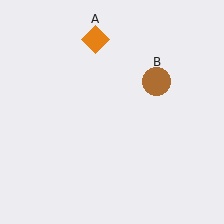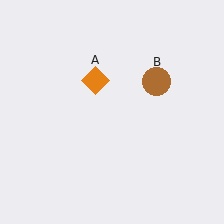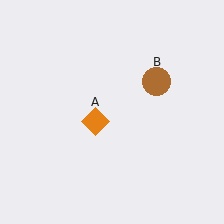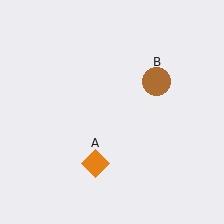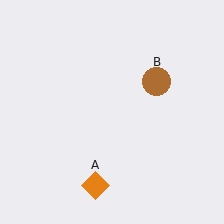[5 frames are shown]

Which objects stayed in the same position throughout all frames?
Brown circle (object B) remained stationary.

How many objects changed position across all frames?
1 object changed position: orange diamond (object A).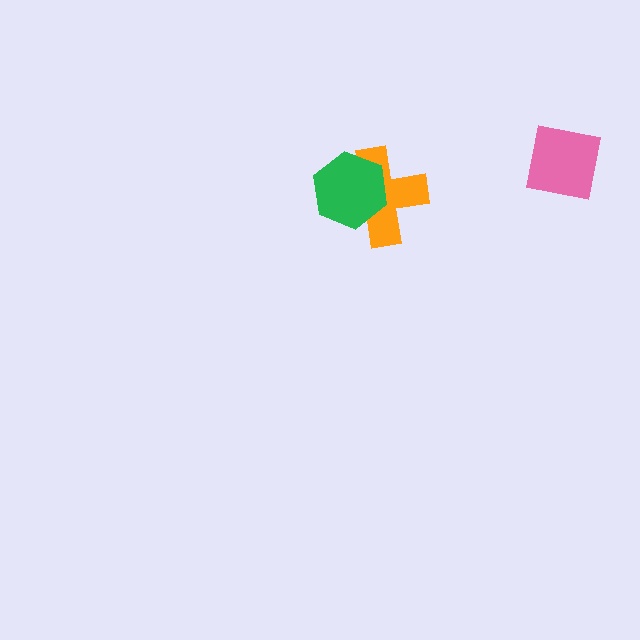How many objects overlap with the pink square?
0 objects overlap with the pink square.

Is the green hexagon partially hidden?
No, no other shape covers it.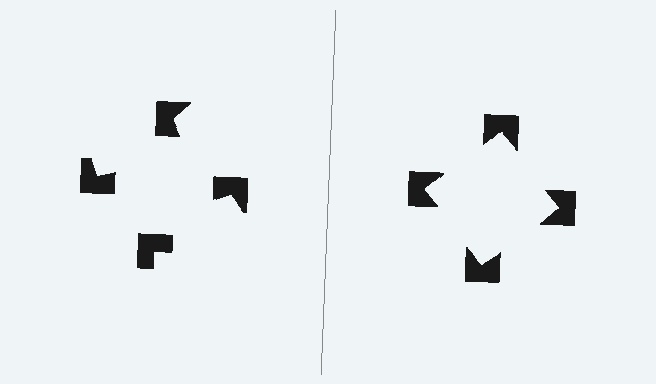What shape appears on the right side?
An illusory square.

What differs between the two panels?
The notched squares are positioned identically on both sides; only the wedge orientations differ. On the right they align to a square; on the left they are misaligned.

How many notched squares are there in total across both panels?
8 — 4 on each side.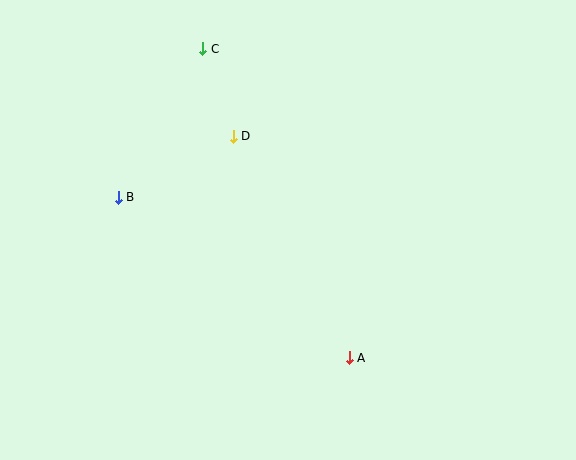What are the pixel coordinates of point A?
Point A is at (349, 358).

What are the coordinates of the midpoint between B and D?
The midpoint between B and D is at (176, 167).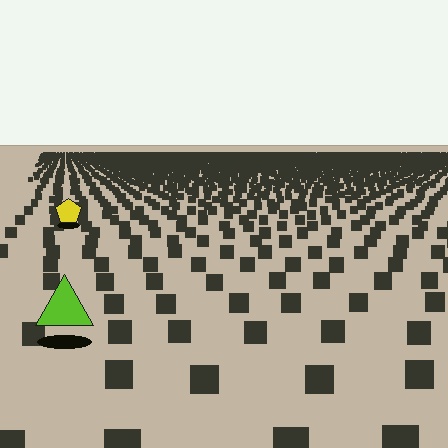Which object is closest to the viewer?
The lime triangle is closest. The texture marks near it are larger and more spread out.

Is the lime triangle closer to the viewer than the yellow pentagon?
Yes. The lime triangle is closer — you can tell from the texture gradient: the ground texture is coarser near it.